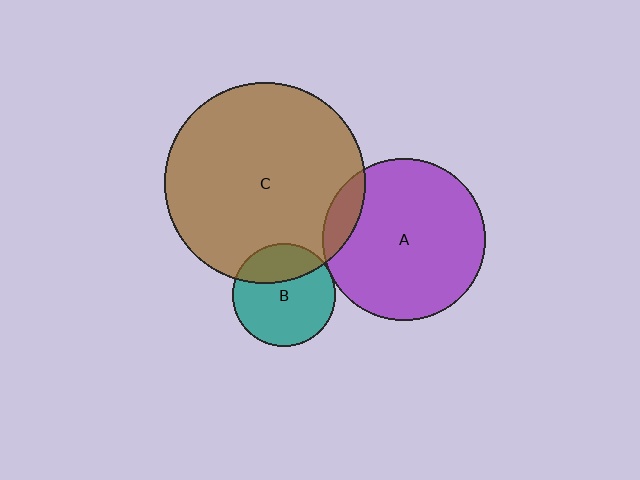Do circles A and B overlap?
Yes.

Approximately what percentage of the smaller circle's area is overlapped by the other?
Approximately 5%.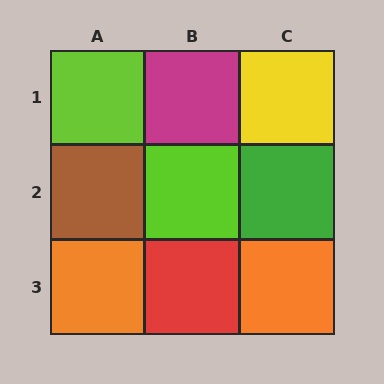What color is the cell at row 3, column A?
Orange.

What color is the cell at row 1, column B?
Magenta.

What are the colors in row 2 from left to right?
Brown, lime, green.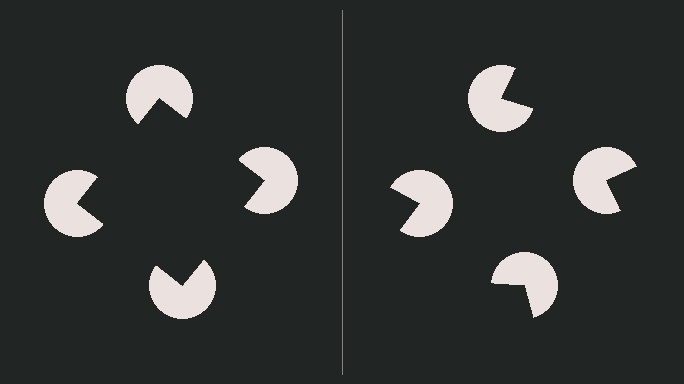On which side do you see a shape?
An illusory square appears on the left side. On the right side the wedge cuts are rotated, so no coherent shape forms.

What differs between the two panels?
The pac-man discs are positioned identically on both sides; only the wedge orientations differ. On the left they align to a square; on the right they are misaligned.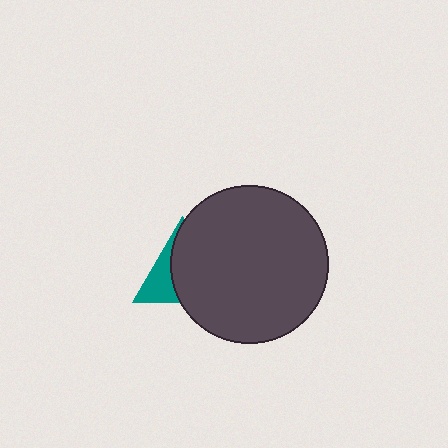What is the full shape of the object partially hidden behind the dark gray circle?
The partially hidden object is a teal triangle.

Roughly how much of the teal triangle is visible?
A small part of it is visible (roughly 34%).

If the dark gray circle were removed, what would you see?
You would see the complete teal triangle.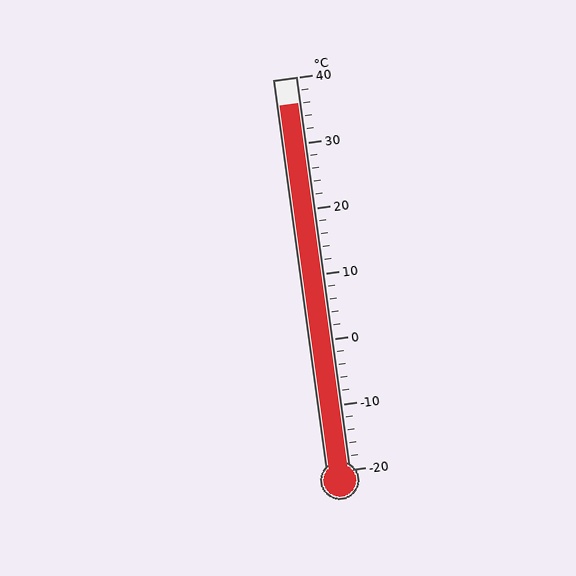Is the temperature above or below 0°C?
The temperature is above 0°C.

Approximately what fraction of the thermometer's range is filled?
The thermometer is filled to approximately 95% of its range.